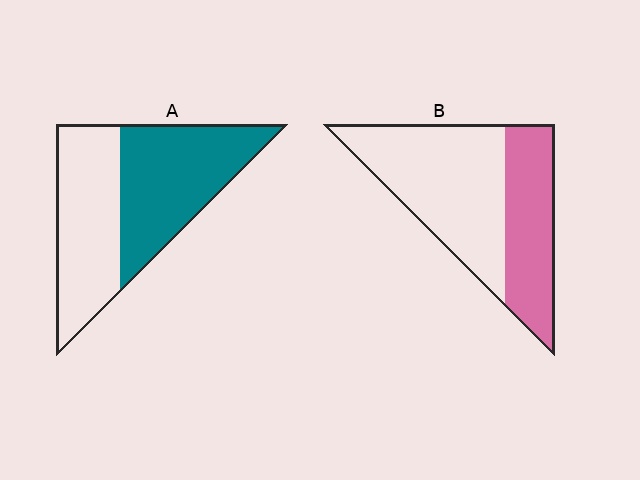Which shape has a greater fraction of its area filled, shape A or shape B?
Shape A.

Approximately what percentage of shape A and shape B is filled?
A is approximately 55% and B is approximately 40%.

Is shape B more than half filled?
No.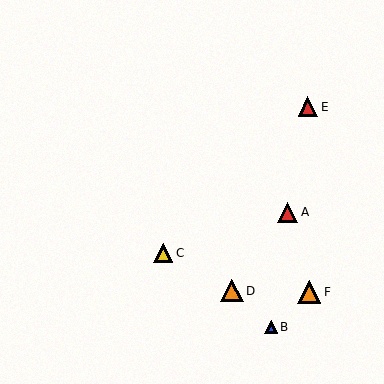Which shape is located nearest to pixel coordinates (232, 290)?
The orange triangle (labeled D) at (232, 291) is nearest to that location.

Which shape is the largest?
The orange triangle (labeled F) is the largest.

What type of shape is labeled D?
Shape D is an orange triangle.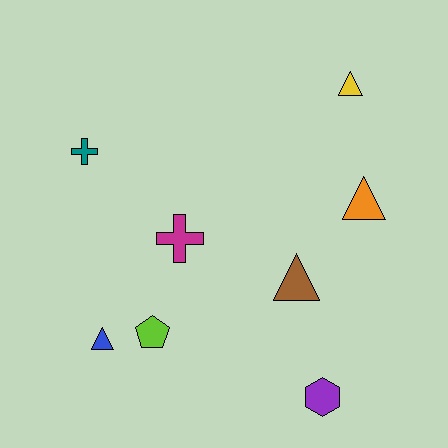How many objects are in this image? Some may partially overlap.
There are 8 objects.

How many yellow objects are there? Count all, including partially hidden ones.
There is 1 yellow object.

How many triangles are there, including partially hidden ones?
There are 4 triangles.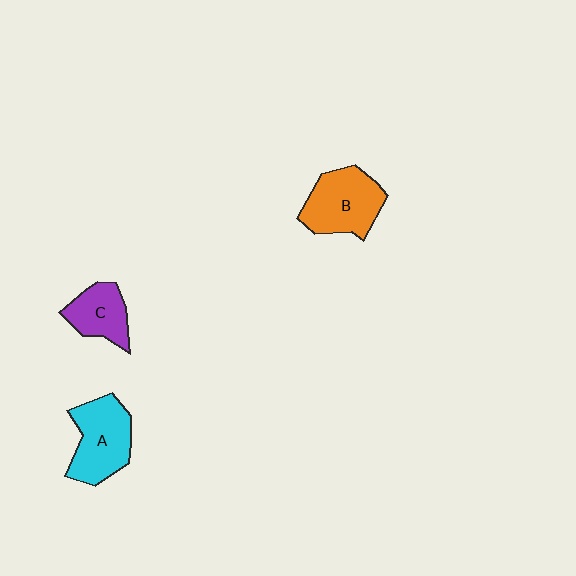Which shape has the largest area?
Shape B (orange).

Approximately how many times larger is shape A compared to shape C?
Approximately 1.5 times.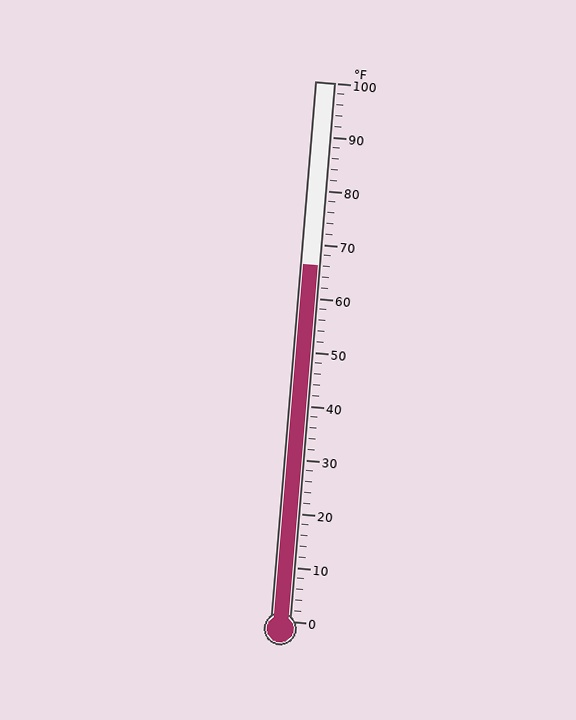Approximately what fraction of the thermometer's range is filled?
The thermometer is filled to approximately 65% of its range.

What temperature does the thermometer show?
The thermometer shows approximately 66°F.